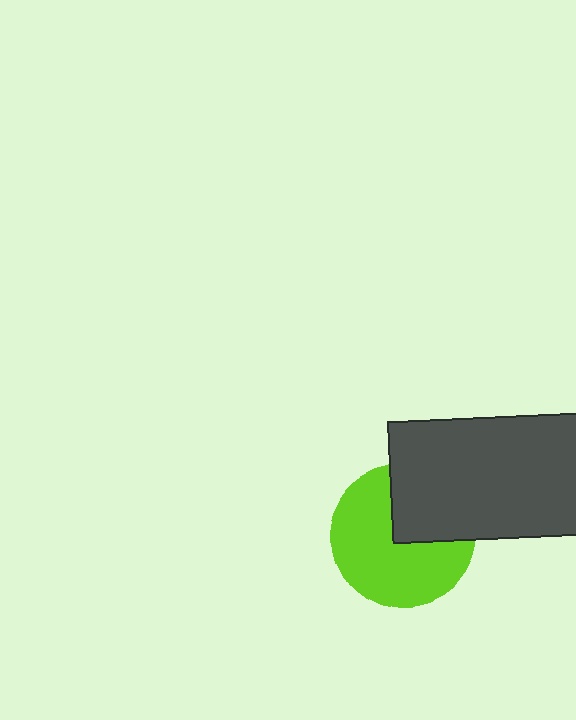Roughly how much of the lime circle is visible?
Most of it is visible (roughly 66%).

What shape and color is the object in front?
The object in front is a dark gray rectangle.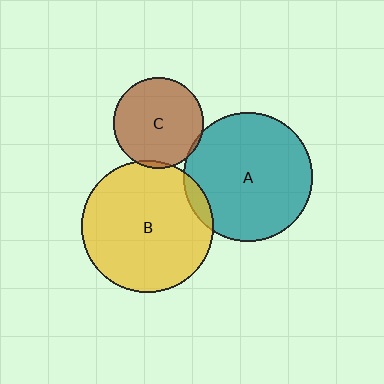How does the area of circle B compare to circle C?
Approximately 2.1 times.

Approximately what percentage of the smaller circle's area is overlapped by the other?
Approximately 5%.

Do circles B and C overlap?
Yes.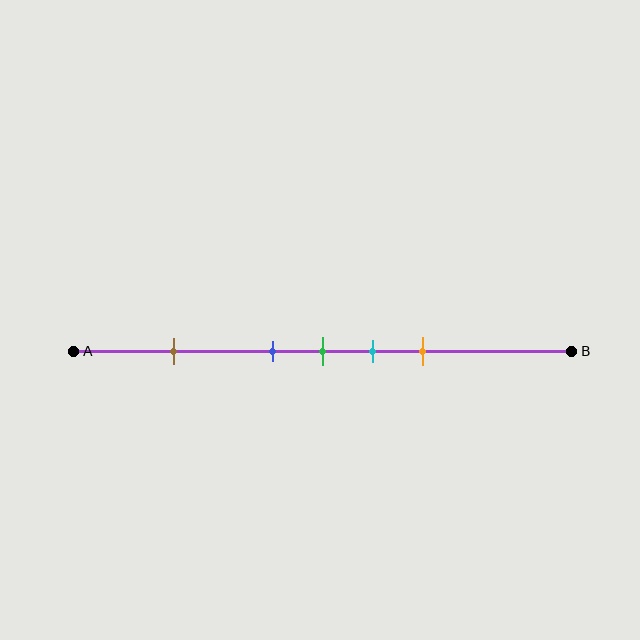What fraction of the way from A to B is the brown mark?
The brown mark is approximately 20% (0.2) of the way from A to B.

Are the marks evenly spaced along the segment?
No, the marks are not evenly spaced.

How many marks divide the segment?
There are 5 marks dividing the segment.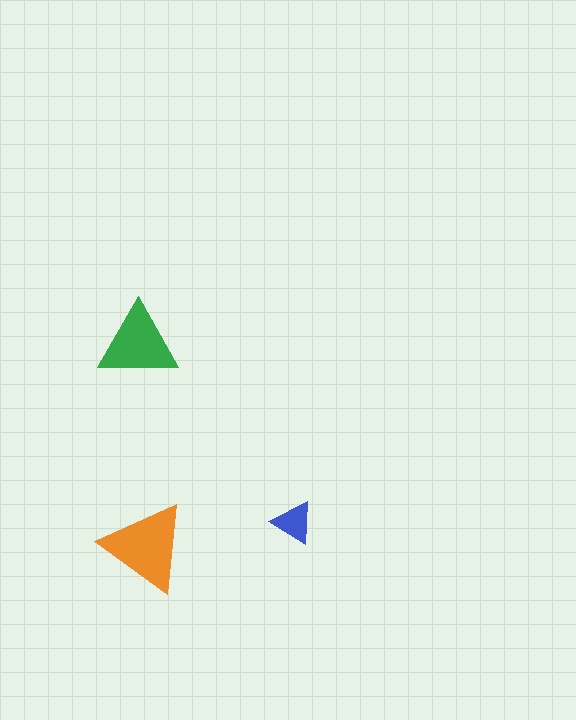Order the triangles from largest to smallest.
the orange one, the green one, the blue one.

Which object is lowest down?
The orange triangle is bottommost.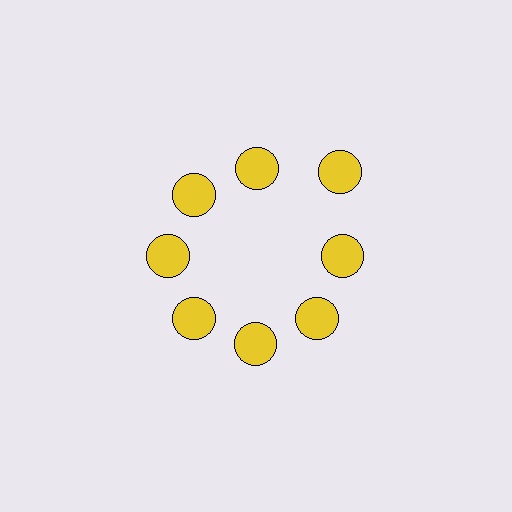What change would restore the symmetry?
The symmetry would be restored by moving it inward, back onto the ring so that all 8 circles sit at equal angles and equal distance from the center.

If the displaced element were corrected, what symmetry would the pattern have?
It would have 8-fold rotational symmetry — the pattern would map onto itself every 45 degrees.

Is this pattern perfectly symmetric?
No. The 8 yellow circles are arranged in a ring, but one element near the 2 o'clock position is pushed outward from the center, breaking the 8-fold rotational symmetry.